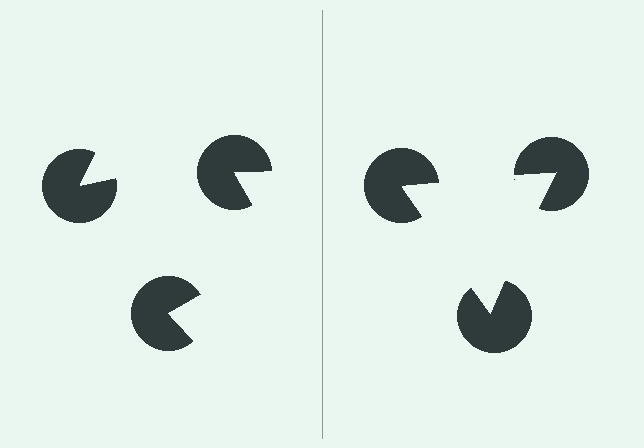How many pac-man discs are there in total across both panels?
6 — 3 on each side.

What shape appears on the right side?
An illusory triangle.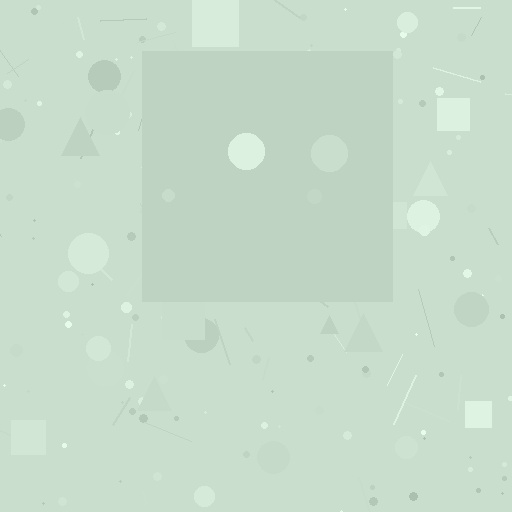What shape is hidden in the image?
A square is hidden in the image.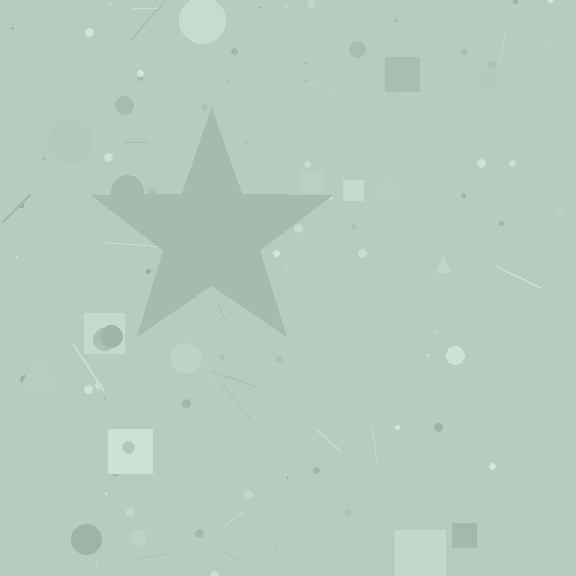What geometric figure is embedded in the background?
A star is embedded in the background.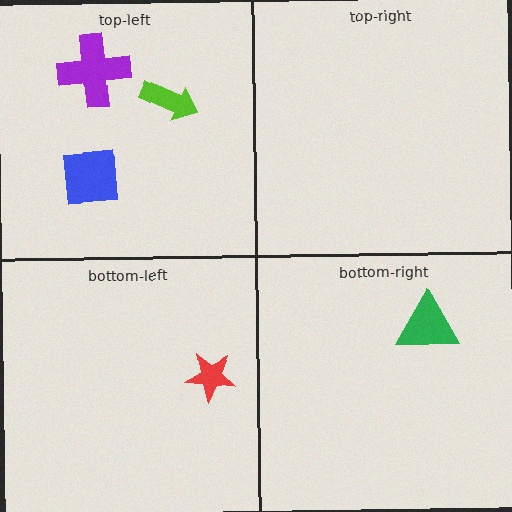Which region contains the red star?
The bottom-left region.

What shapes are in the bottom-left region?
The red star.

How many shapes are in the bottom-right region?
1.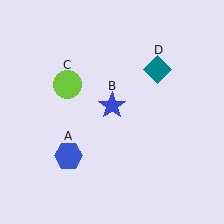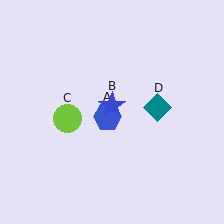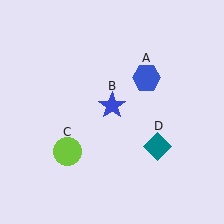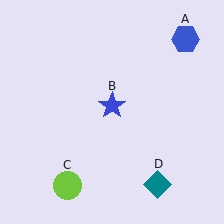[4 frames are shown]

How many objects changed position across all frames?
3 objects changed position: blue hexagon (object A), lime circle (object C), teal diamond (object D).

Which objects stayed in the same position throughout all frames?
Blue star (object B) remained stationary.